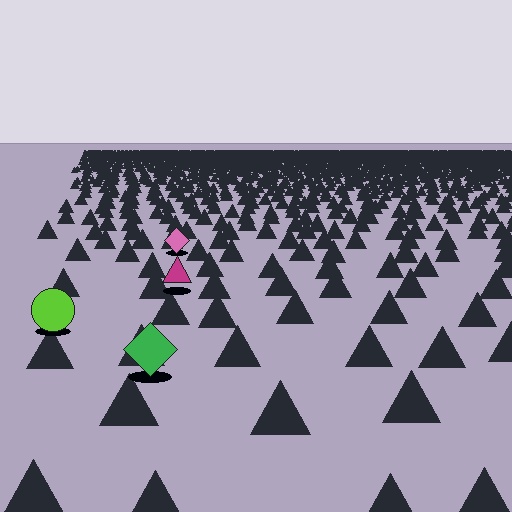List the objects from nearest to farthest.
From nearest to farthest: the green diamond, the lime circle, the magenta triangle, the pink diamond.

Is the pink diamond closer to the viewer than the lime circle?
No. The lime circle is closer — you can tell from the texture gradient: the ground texture is coarser near it.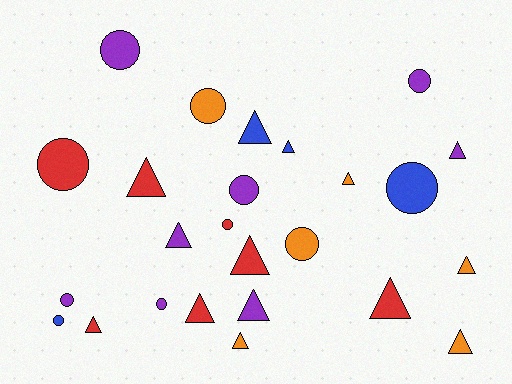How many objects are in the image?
There are 25 objects.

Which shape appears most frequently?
Triangle, with 14 objects.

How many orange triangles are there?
There are 4 orange triangles.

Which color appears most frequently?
Purple, with 8 objects.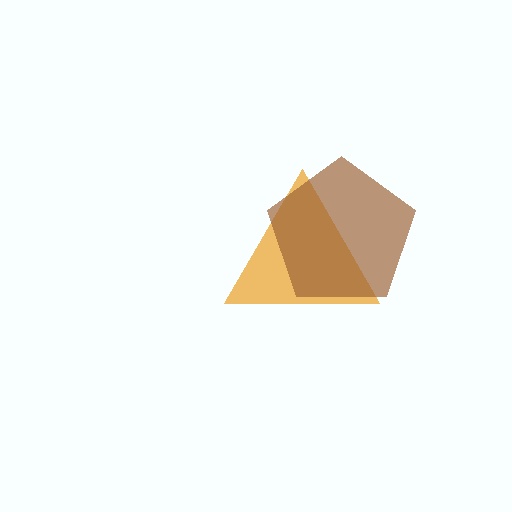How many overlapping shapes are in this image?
There are 2 overlapping shapes in the image.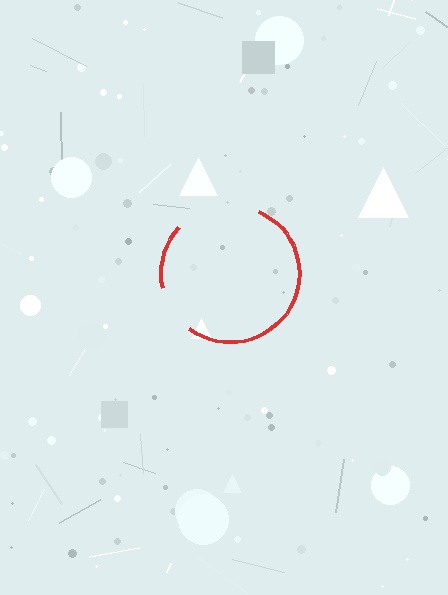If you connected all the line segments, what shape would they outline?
They would outline a circle.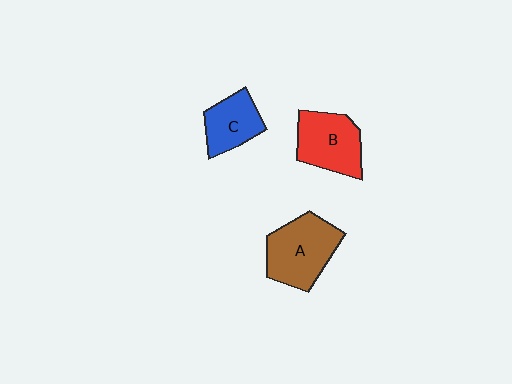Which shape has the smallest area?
Shape C (blue).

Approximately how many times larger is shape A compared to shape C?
Approximately 1.5 times.